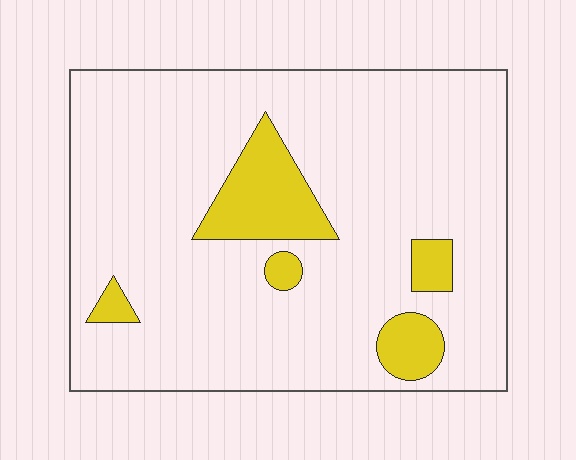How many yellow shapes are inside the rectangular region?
5.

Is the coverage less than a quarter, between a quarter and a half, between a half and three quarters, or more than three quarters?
Less than a quarter.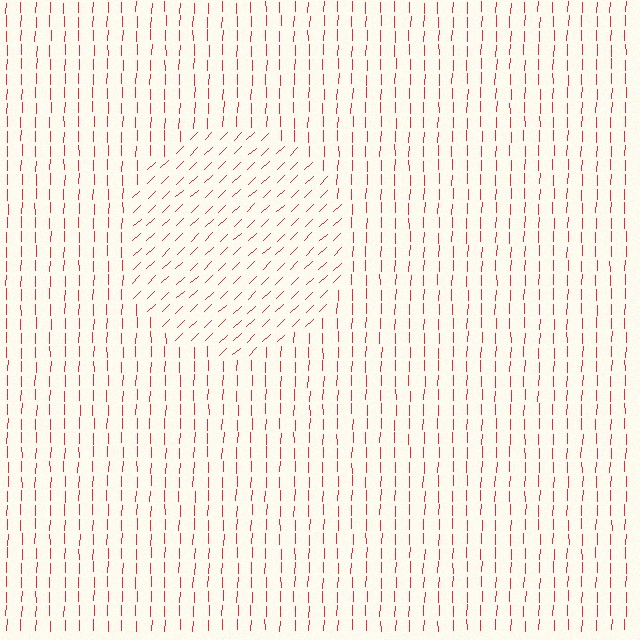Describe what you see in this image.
The image is filled with small red line segments. A circle region in the image has lines oriented differently from the surrounding lines, creating a visible texture boundary.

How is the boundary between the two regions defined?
The boundary is defined purely by a change in line orientation (approximately 45 degrees difference). All lines are the same color and thickness.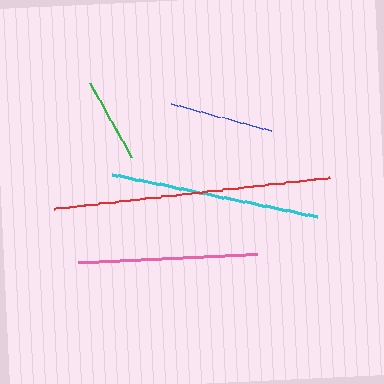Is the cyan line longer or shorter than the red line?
The red line is longer than the cyan line.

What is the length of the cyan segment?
The cyan segment is approximately 209 pixels long.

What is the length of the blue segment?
The blue segment is approximately 104 pixels long.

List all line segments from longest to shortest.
From longest to shortest: red, cyan, pink, blue, green.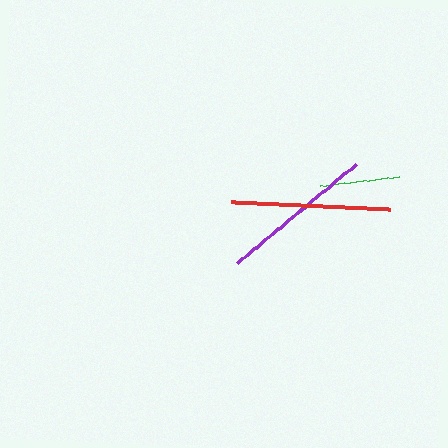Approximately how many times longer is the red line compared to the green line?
The red line is approximately 2.0 times the length of the green line.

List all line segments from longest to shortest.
From longest to shortest: red, purple, green.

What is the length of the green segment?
The green segment is approximately 80 pixels long.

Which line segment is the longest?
The red line is the longest at approximately 159 pixels.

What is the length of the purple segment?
The purple segment is approximately 155 pixels long.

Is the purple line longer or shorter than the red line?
The red line is longer than the purple line.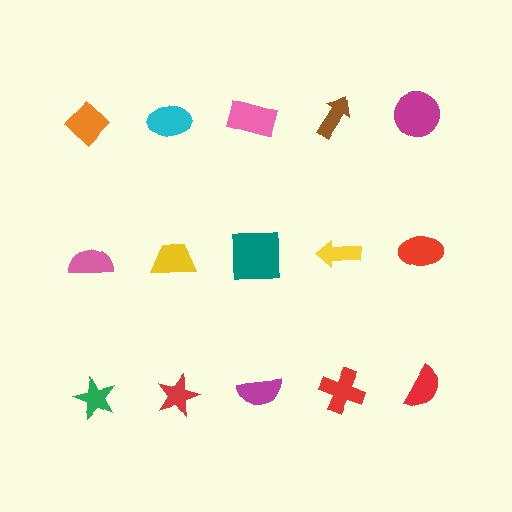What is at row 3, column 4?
A red cross.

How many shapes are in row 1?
5 shapes.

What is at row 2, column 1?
A pink semicircle.